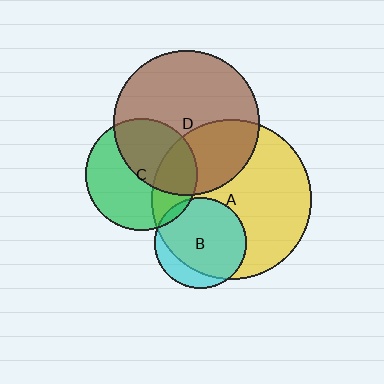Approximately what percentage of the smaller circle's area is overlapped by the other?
Approximately 80%.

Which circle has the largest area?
Circle A (yellow).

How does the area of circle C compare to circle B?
Approximately 1.5 times.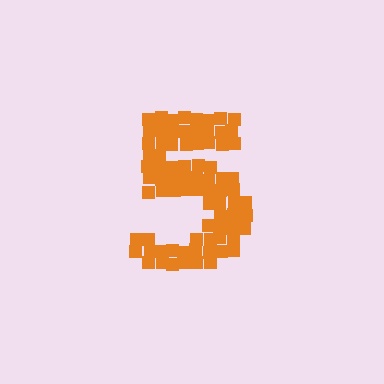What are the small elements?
The small elements are squares.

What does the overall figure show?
The overall figure shows the digit 5.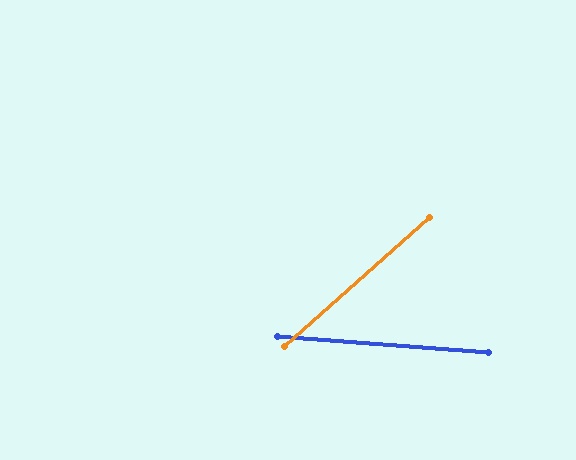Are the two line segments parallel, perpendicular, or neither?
Neither parallel nor perpendicular — they differ by about 46°.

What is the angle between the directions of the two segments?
Approximately 46 degrees.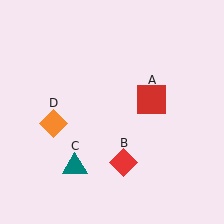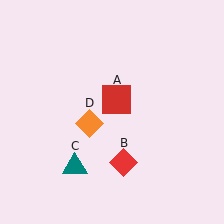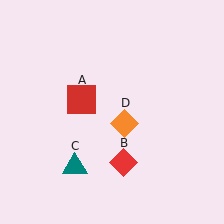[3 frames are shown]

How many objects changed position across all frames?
2 objects changed position: red square (object A), orange diamond (object D).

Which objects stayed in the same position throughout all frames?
Red diamond (object B) and teal triangle (object C) remained stationary.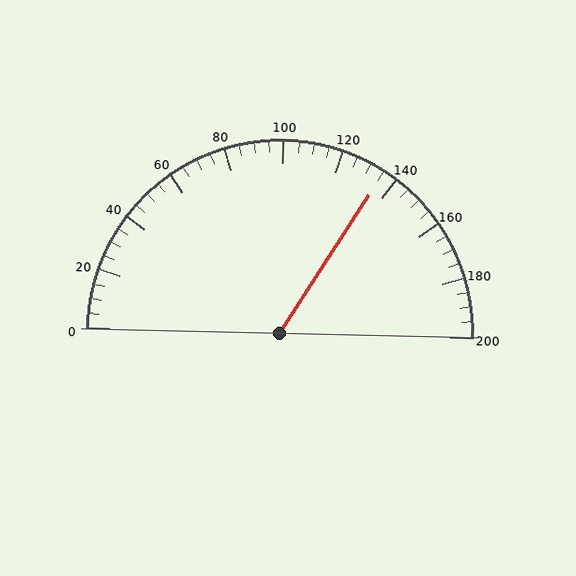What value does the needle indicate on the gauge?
The needle indicates approximately 135.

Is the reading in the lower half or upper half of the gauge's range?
The reading is in the upper half of the range (0 to 200).